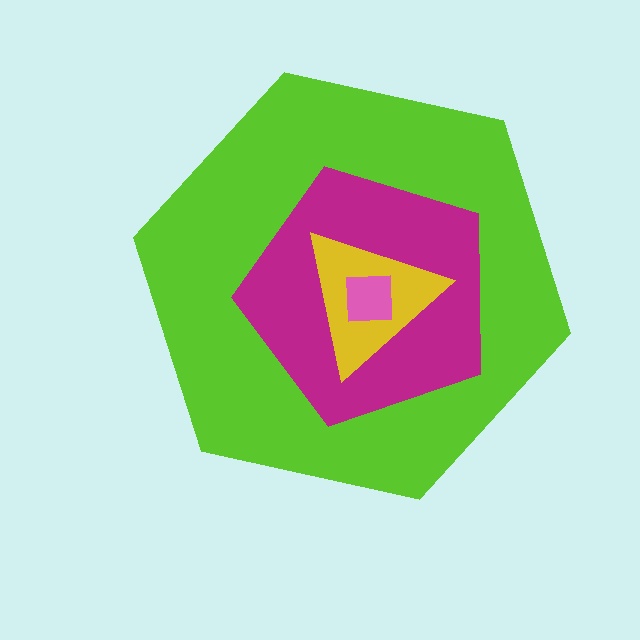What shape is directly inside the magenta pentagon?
The yellow triangle.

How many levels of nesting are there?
4.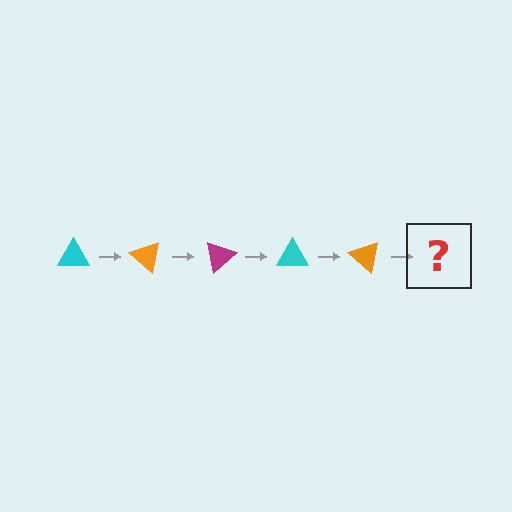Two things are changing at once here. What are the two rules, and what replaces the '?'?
The two rules are that it rotates 40 degrees each step and the color cycles through cyan, orange, and magenta. The '?' should be a magenta triangle, rotated 200 degrees from the start.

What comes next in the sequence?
The next element should be a magenta triangle, rotated 200 degrees from the start.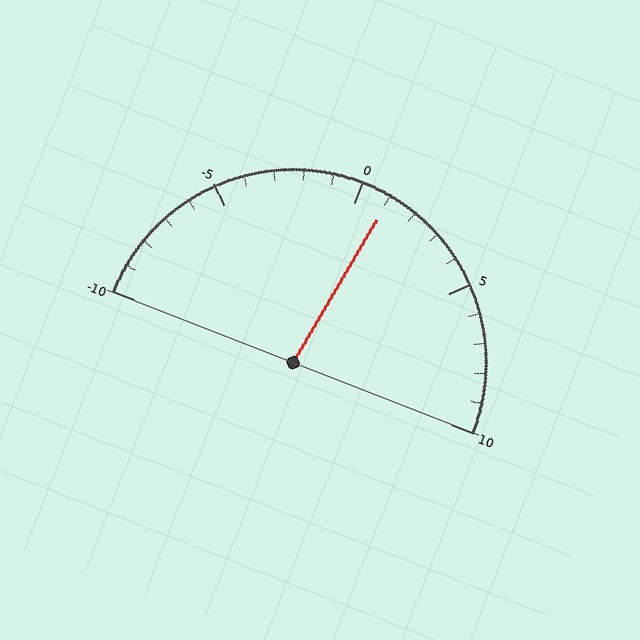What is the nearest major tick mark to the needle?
The nearest major tick mark is 0.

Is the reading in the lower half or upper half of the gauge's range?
The reading is in the upper half of the range (-10 to 10).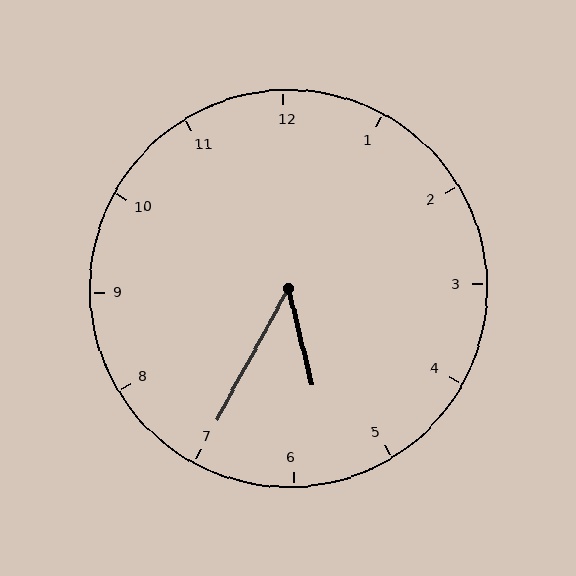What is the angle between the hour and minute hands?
Approximately 42 degrees.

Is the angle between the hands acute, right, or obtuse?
It is acute.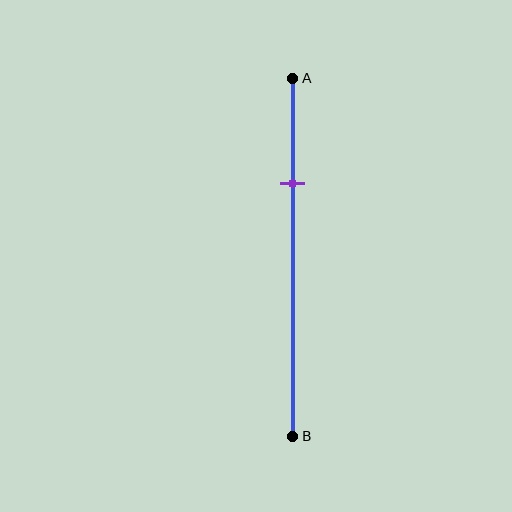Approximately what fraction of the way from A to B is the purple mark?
The purple mark is approximately 30% of the way from A to B.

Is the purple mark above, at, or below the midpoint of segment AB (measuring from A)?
The purple mark is above the midpoint of segment AB.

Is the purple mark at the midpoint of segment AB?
No, the mark is at about 30% from A, not at the 50% midpoint.